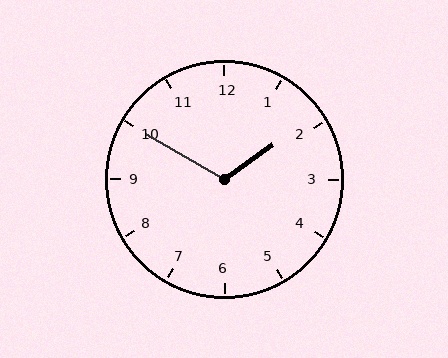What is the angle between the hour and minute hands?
Approximately 115 degrees.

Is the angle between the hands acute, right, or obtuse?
It is obtuse.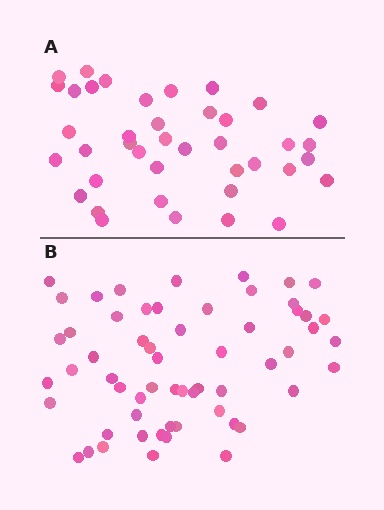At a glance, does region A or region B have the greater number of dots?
Region B (the bottom region) has more dots.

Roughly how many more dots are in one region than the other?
Region B has approximately 20 more dots than region A.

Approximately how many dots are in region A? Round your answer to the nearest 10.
About 40 dots.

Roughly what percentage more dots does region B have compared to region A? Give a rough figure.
About 50% more.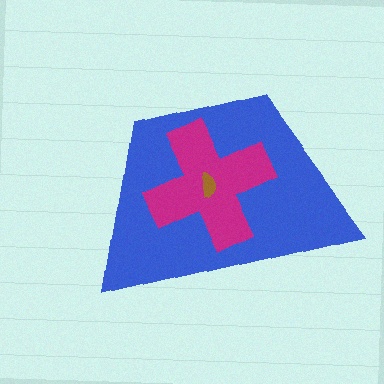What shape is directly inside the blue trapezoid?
The magenta cross.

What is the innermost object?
The brown semicircle.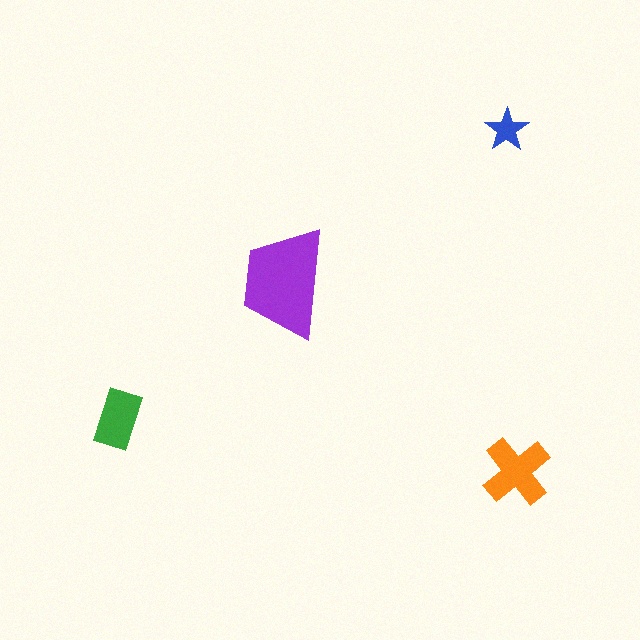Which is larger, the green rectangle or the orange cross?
The orange cross.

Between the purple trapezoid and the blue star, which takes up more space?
The purple trapezoid.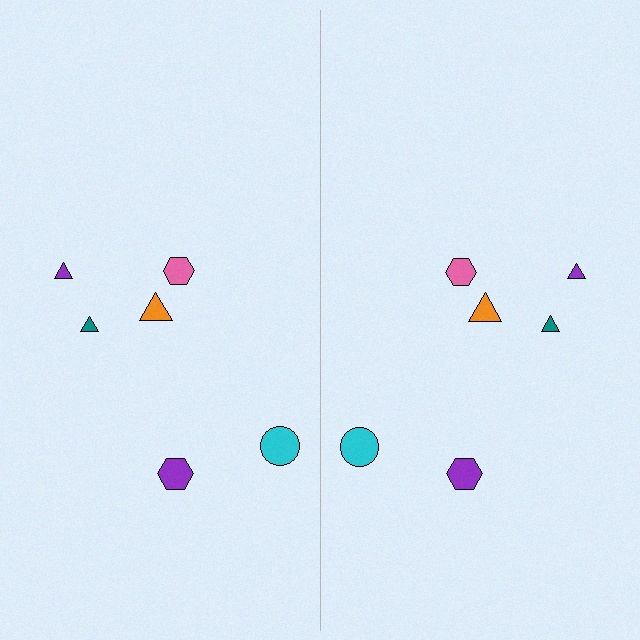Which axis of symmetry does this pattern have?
The pattern has a vertical axis of symmetry running through the center of the image.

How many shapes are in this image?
There are 12 shapes in this image.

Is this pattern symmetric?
Yes, this pattern has bilateral (reflection) symmetry.